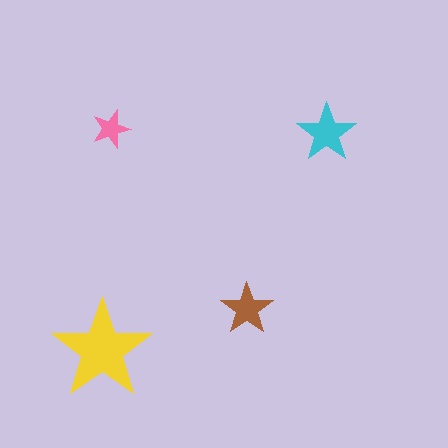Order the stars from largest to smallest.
the yellow one, the cyan one, the brown one, the pink one.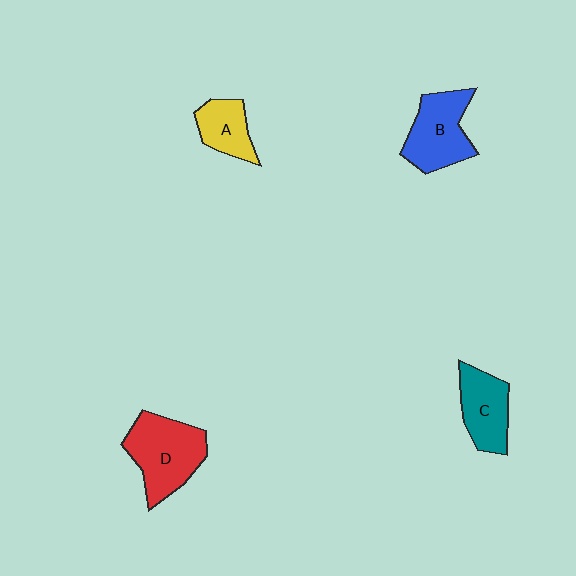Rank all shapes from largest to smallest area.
From largest to smallest: D (red), B (blue), C (teal), A (yellow).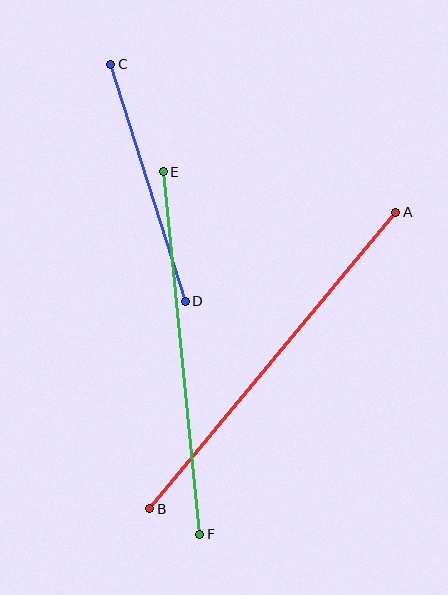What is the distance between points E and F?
The distance is approximately 364 pixels.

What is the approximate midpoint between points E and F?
The midpoint is at approximately (182, 353) pixels.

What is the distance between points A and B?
The distance is approximately 385 pixels.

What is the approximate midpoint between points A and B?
The midpoint is at approximately (273, 361) pixels.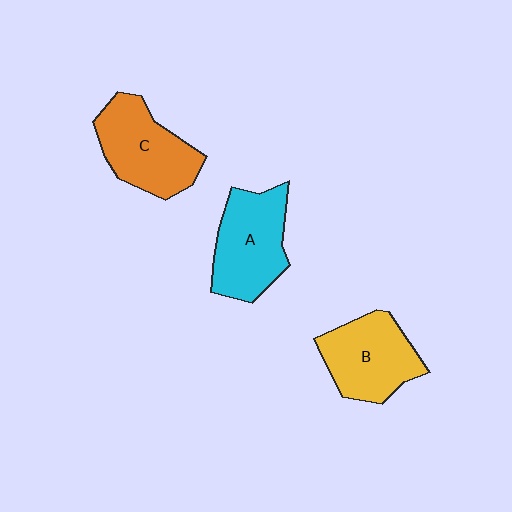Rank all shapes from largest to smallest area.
From largest to smallest: C (orange), A (cyan), B (yellow).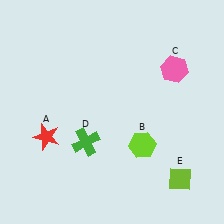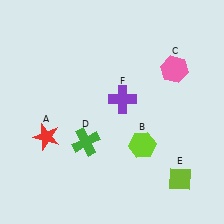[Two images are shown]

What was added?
A purple cross (F) was added in Image 2.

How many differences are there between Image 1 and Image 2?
There is 1 difference between the two images.